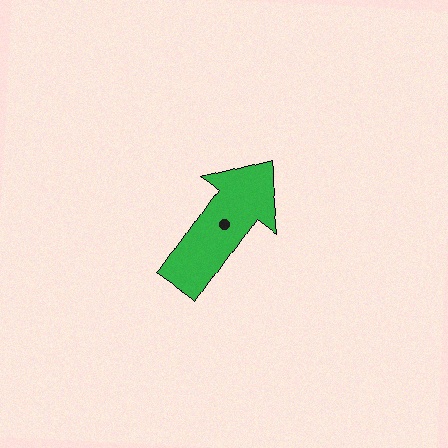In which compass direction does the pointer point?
Northeast.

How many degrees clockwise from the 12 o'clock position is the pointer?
Approximately 35 degrees.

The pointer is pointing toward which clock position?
Roughly 1 o'clock.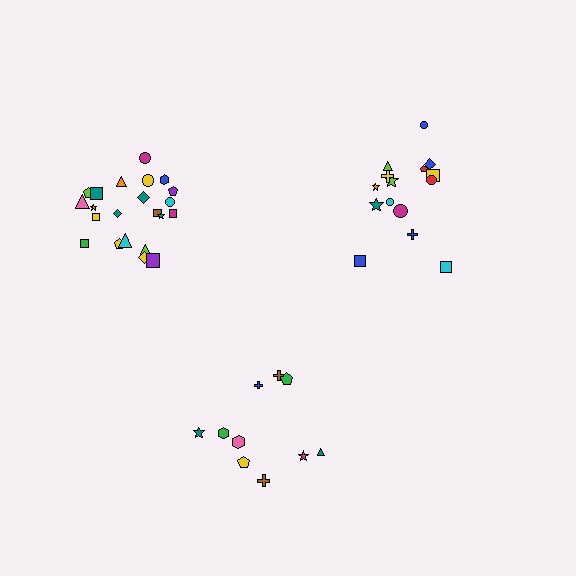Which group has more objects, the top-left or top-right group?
The top-left group.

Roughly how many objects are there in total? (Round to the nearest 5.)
Roughly 45 objects in total.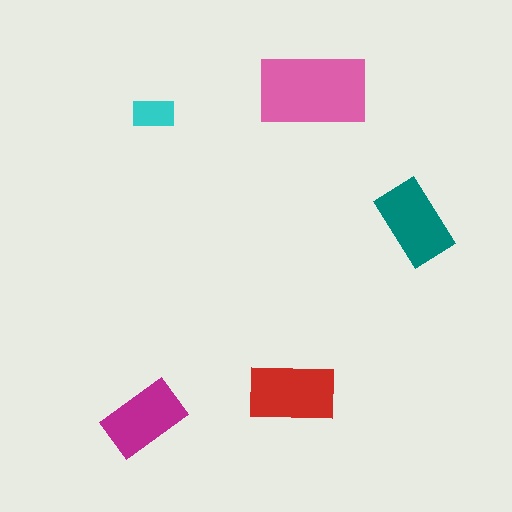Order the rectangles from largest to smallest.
the pink one, the red one, the teal one, the magenta one, the cyan one.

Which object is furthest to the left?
The magenta rectangle is leftmost.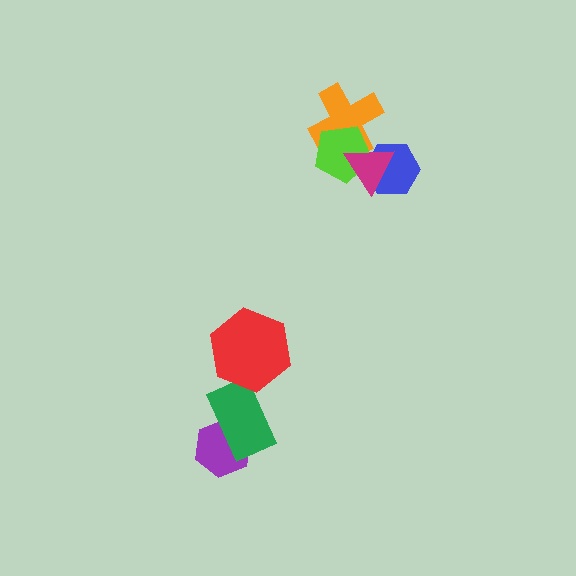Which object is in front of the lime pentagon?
The magenta triangle is in front of the lime pentagon.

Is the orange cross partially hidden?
Yes, it is partially covered by another shape.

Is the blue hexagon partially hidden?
Yes, it is partially covered by another shape.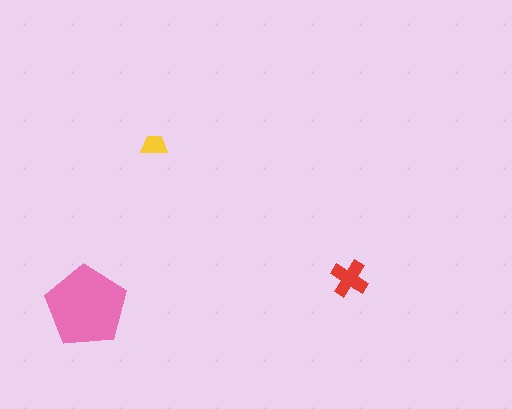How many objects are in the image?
There are 3 objects in the image.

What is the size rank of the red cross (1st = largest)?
2nd.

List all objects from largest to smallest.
The pink pentagon, the red cross, the yellow trapezoid.